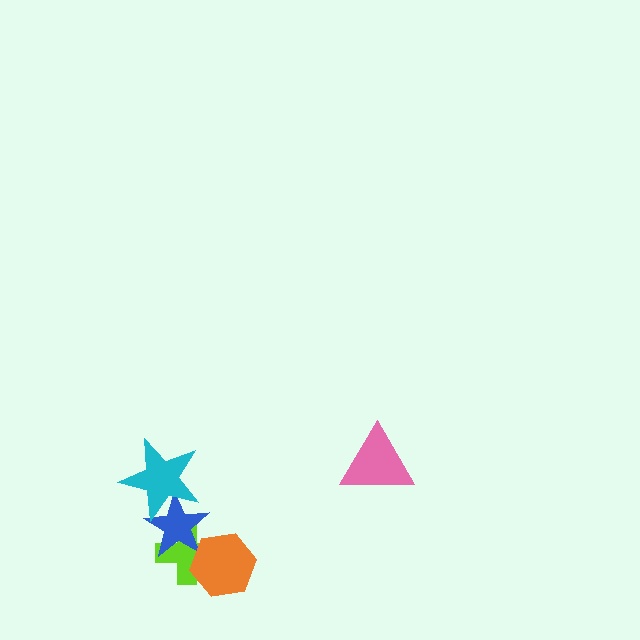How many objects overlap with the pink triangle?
0 objects overlap with the pink triangle.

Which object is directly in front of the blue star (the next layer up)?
The orange hexagon is directly in front of the blue star.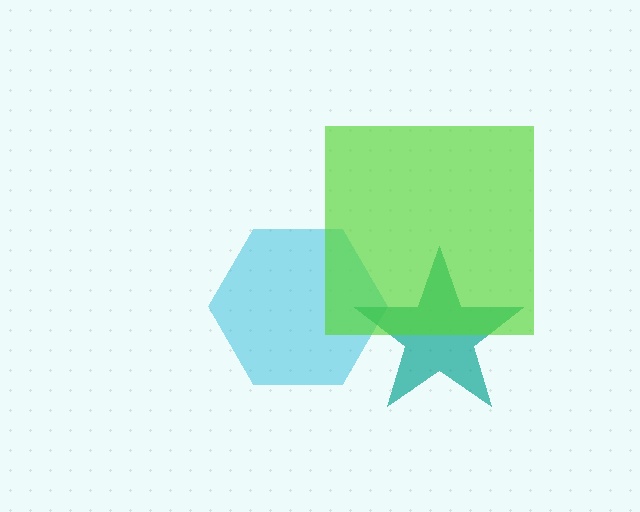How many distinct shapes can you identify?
There are 3 distinct shapes: a cyan hexagon, a teal star, a lime square.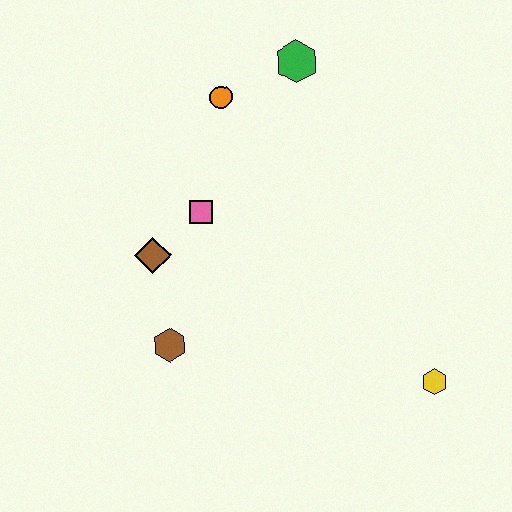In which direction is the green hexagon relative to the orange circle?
The green hexagon is to the right of the orange circle.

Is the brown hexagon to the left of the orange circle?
Yes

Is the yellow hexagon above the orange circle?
No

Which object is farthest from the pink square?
The yellow hexagon is farthest from the pink square.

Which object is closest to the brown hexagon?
The brown diamond is closest to the brown hexagon.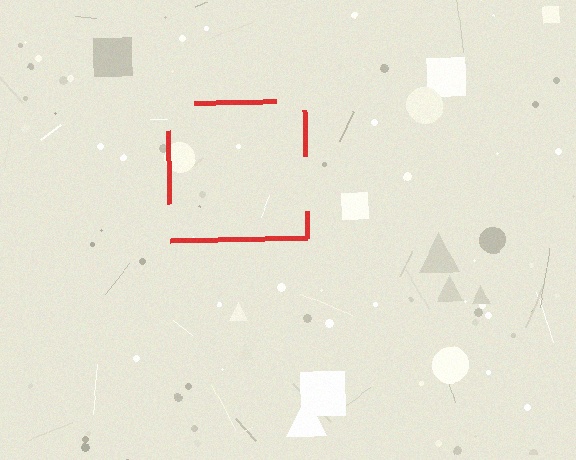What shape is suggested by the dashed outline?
The dashed outline suggests a square.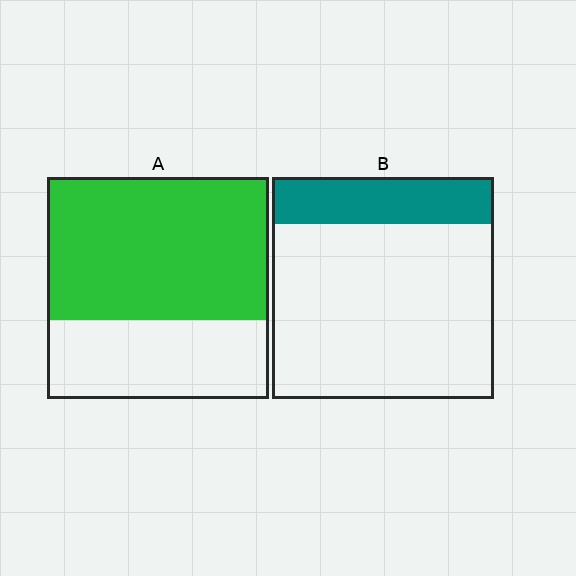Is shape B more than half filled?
No.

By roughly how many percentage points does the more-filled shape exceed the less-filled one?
By roughly 45 percentage points (A over B).